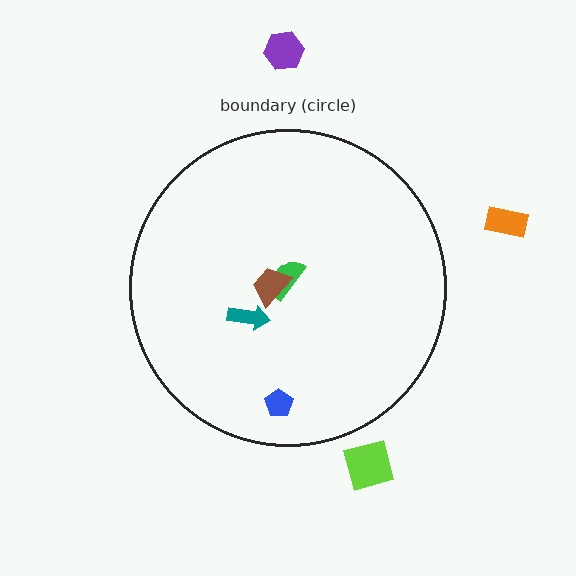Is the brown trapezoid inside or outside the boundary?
Inside.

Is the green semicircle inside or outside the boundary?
Inside.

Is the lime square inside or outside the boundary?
Outside.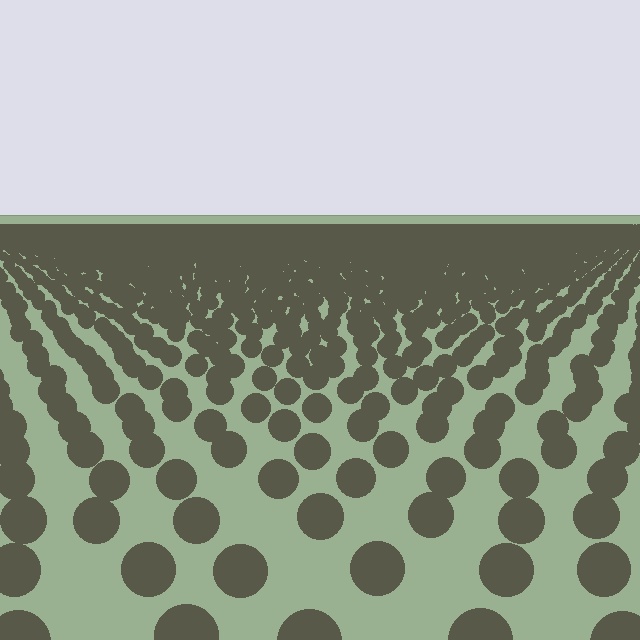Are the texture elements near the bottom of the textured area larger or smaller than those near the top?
Larger. Near the bottom, elements are closer to the viewer and appear at a bigger on-screen size.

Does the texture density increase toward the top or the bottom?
Density increases toward the top.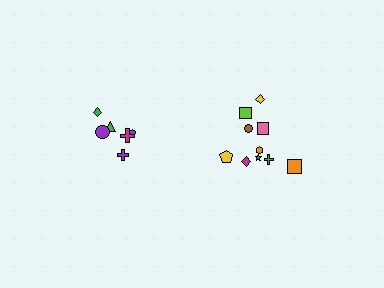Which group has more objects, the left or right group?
The right group.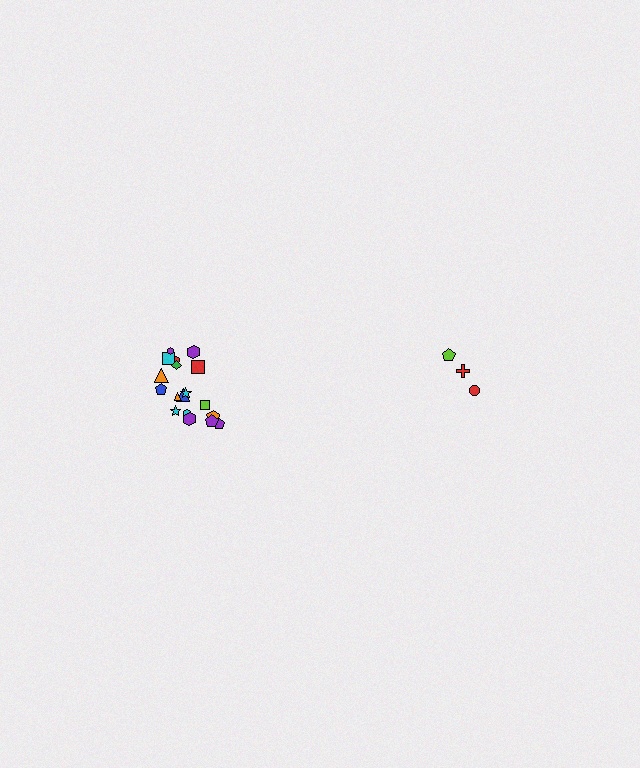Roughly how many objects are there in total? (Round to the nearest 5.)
Roughly 20 objects in total.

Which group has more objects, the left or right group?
The left group.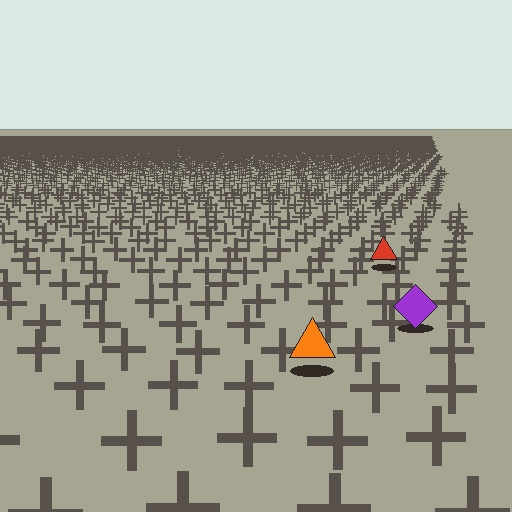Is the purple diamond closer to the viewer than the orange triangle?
No. The orange triangle is closer — you can tell from the texture gradient: the ground texture is coarser near it.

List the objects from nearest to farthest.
From nearest to farthest: the orange triangle, the purple diamond, the red triangle.